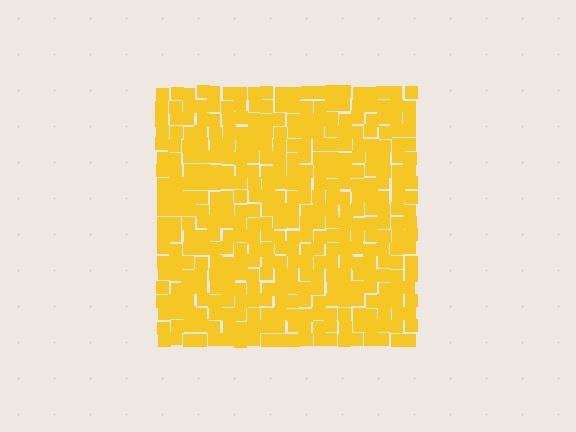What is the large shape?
The large shape is a square.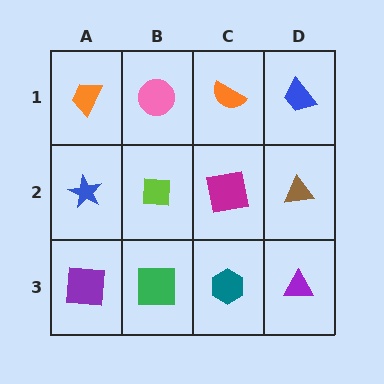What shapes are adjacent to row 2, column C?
An orange semicircle (row 1, column C), a teal hexagon (row 3, column C), a lime square (row 2, column B), a brown triangle (row 2, column D).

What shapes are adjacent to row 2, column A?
An orange trapezoid (row 1, column A), a purple square (row 3, column A), a lime square (row 2, column B).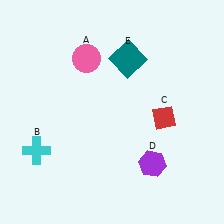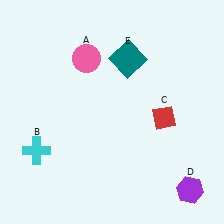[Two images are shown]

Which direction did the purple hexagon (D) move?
The purple hexagon (D) moved right.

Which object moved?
The purple hexagon (D) moved right.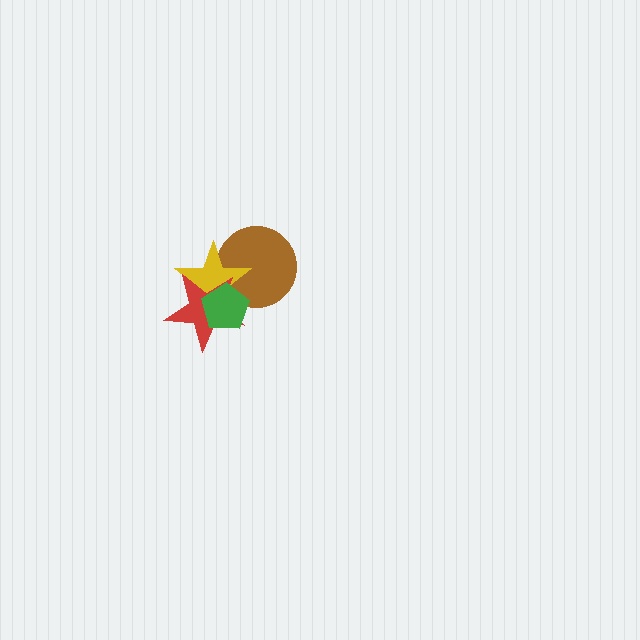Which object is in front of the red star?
The green pentagon is in front of the red star.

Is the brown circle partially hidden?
Yes, it is partially covered by another shape.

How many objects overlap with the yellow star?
3 objects overlap with the yellow star.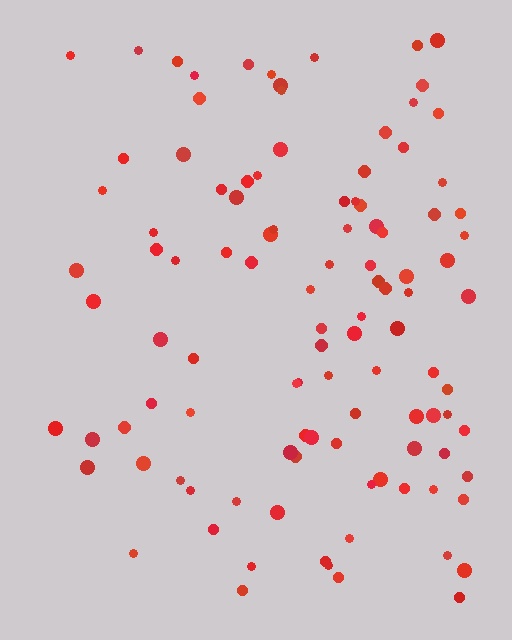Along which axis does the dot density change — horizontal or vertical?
Horizontal.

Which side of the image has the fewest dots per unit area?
The left.